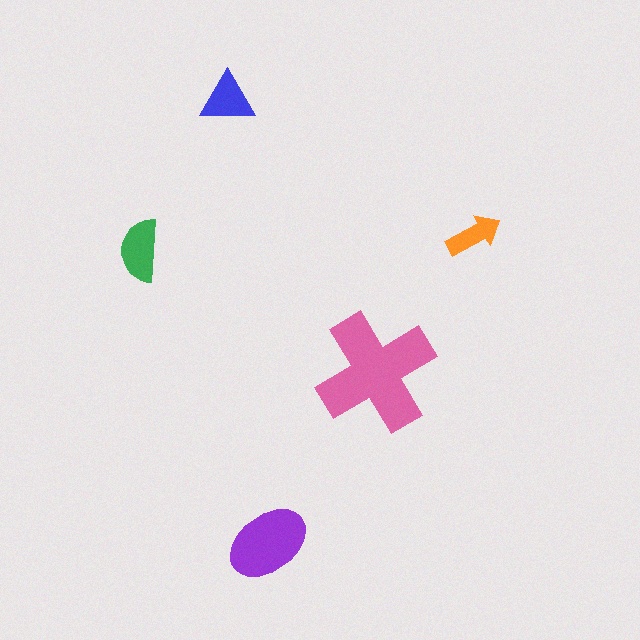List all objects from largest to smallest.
The pink cross, the purple ellipse, the green semicircle, the blue triangle, the orange arrow.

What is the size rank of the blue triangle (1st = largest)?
4th.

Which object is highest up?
The blue triangle is topmost.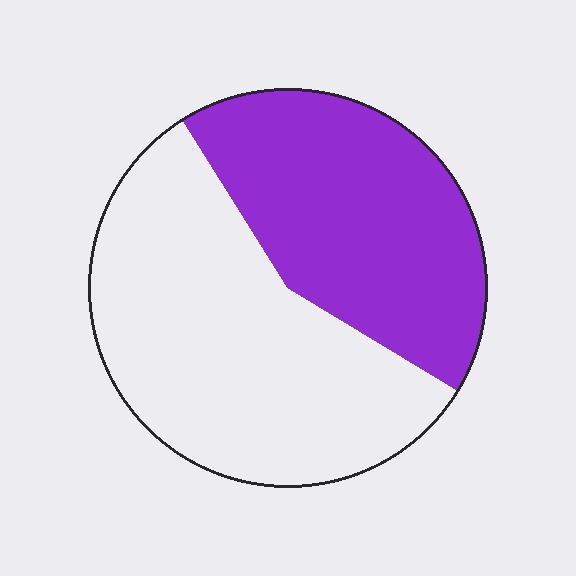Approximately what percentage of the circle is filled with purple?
Approximately 45%.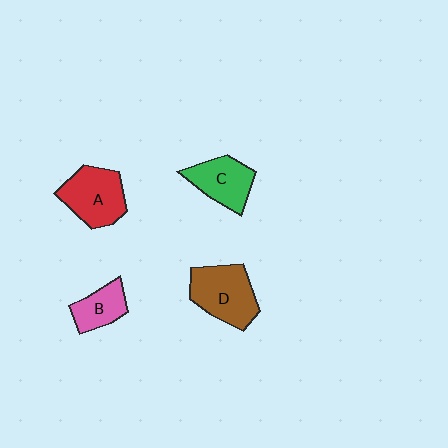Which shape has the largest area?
Shape D (brown).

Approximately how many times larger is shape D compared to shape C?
Approximately 1.3 times.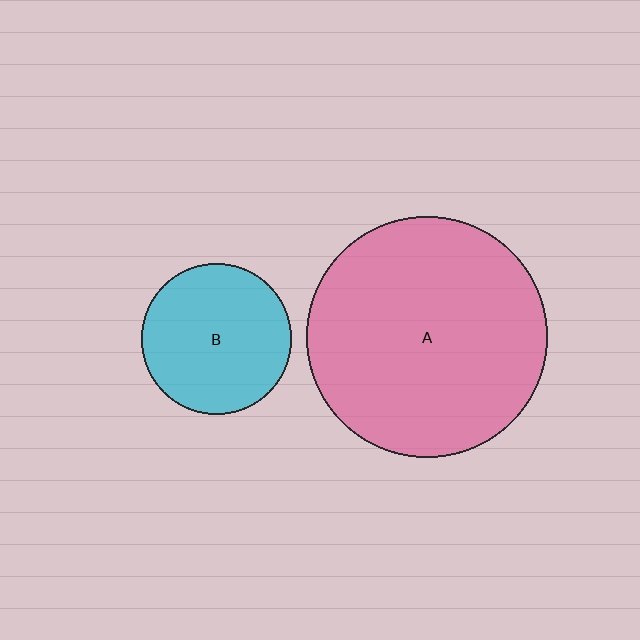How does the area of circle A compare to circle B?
Approximately 2.6 times.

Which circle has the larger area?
Circle A (pink).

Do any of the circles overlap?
No, none of the circles overlap.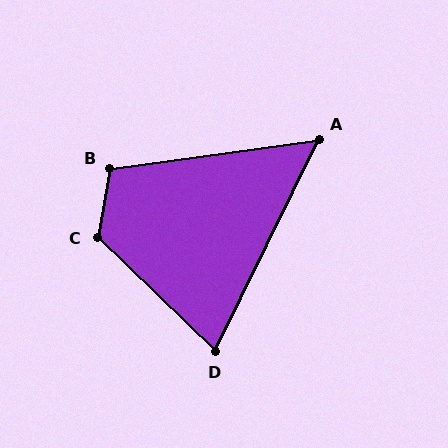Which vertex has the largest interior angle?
C, at approximately 124 degrees.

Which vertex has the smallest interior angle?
A, at approximately 56 degrees.